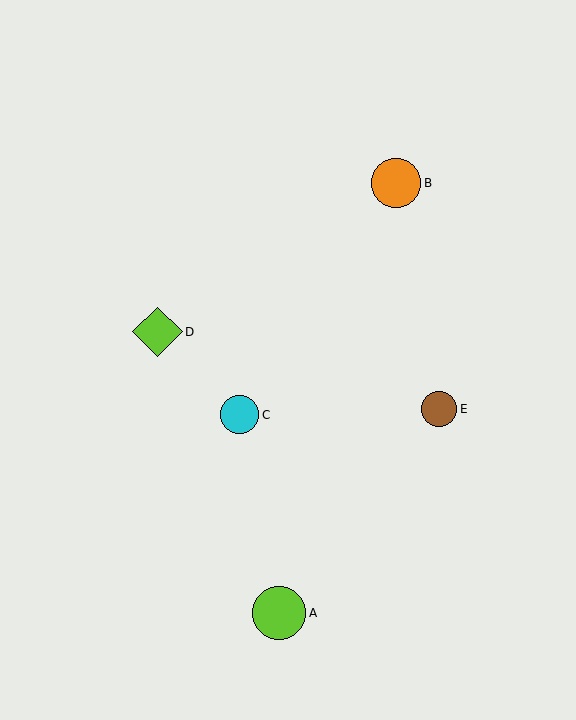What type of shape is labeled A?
Shape A is a lime circle.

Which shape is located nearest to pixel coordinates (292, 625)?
The lime circle (labeled A) at (279, 613) is nearest to that location.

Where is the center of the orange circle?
The center of the orange circle is at (396, 183).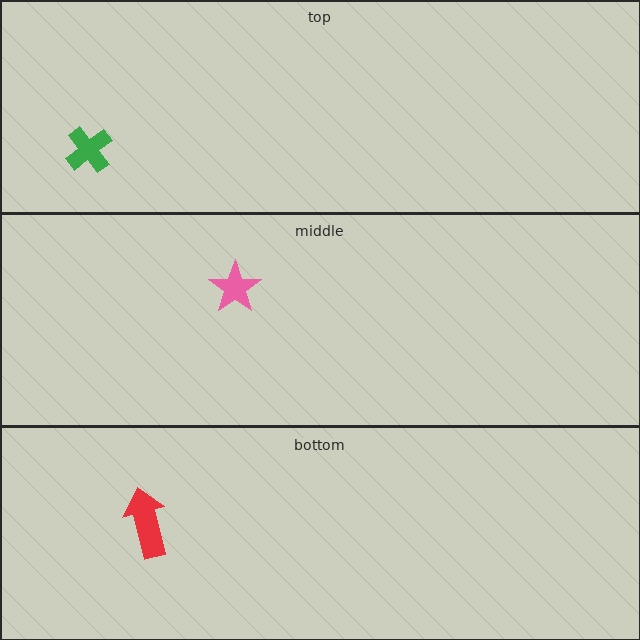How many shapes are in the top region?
1.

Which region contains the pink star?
The middle region.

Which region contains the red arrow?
The bottom region.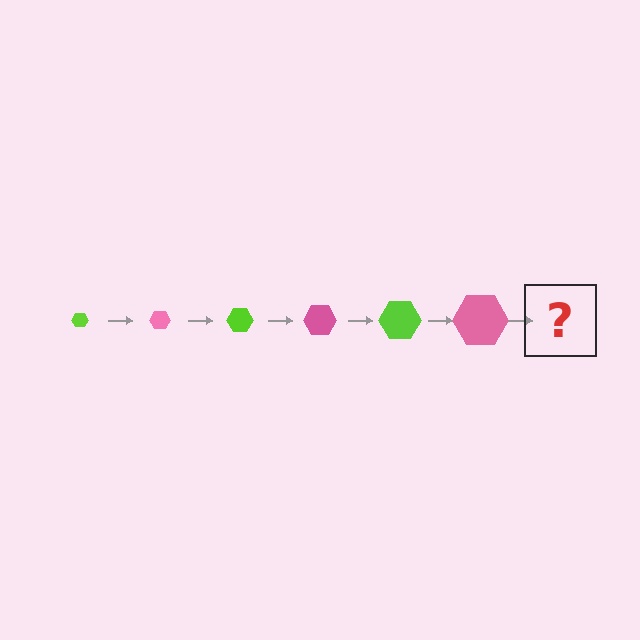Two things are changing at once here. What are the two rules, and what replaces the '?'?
The two rules are that the hexagon grows larger each step and the color cycles through lime and pink. The '?' should be a lime hexagon, larger than the previous one.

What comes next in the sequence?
The next element should be a lime hexagon, larger than the previous one.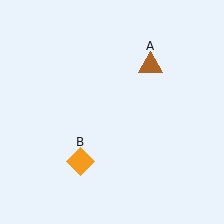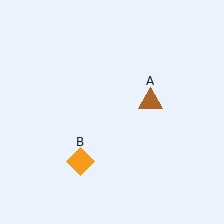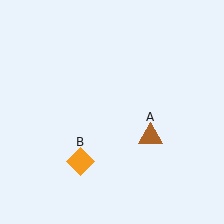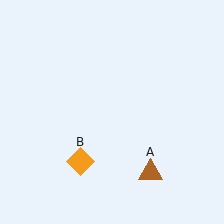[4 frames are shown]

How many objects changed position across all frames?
1 object changed position: brown triangle (object A).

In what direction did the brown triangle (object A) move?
The brown triangle (object A) moved down.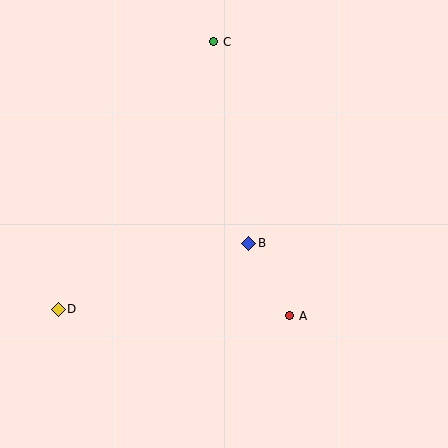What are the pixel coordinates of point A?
Point A is at (290, 316).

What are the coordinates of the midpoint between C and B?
The midpoint between C and B is at (231, 143).